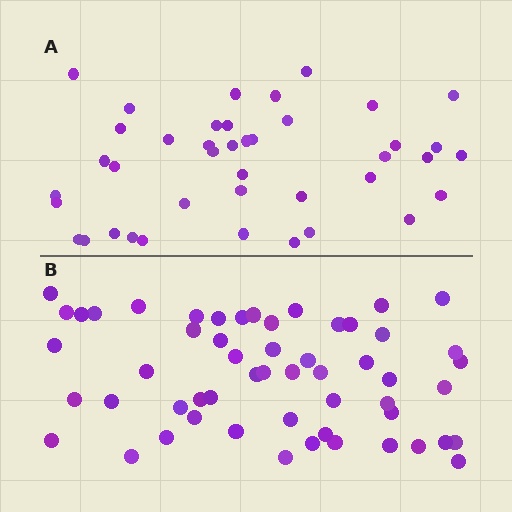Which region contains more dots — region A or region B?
Region B (the bottom region) has more dots.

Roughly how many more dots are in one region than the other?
Region B has approximately 15 more dots than region A.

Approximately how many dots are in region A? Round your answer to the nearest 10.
About 40 dots. (The exact count is 41, which rounds to 40.)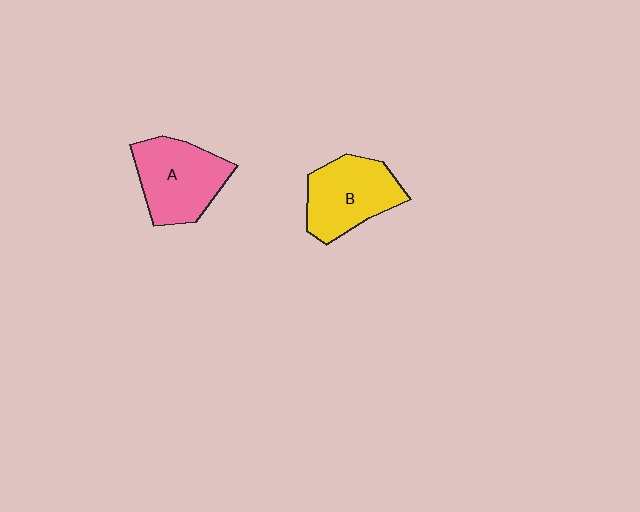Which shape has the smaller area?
Shape B (yellow).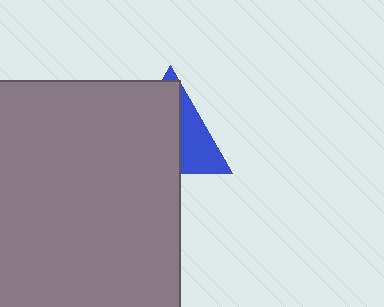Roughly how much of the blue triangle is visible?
A small part of it is visible (roughly 36%).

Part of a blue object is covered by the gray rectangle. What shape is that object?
It is a triangle.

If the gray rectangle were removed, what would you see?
You would see the complete blue triangle.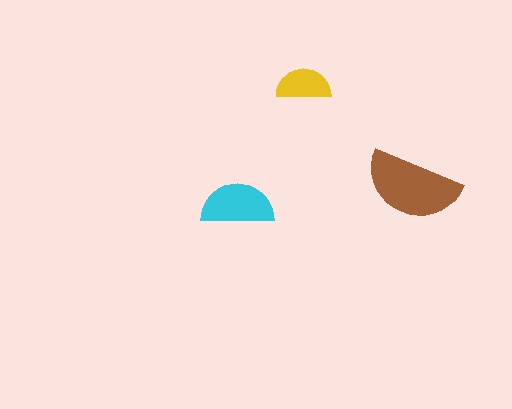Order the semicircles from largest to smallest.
the brown one, the cyan one, the yellow one.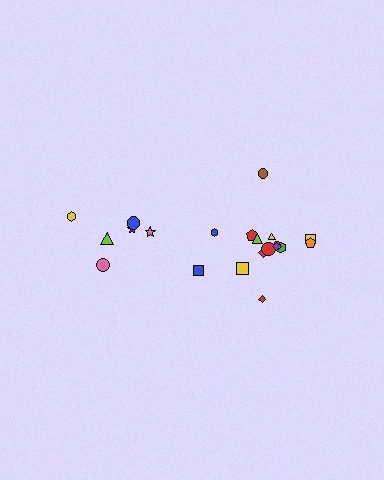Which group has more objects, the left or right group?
The right group.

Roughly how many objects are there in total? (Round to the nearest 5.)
Roughly 20 objects in total.